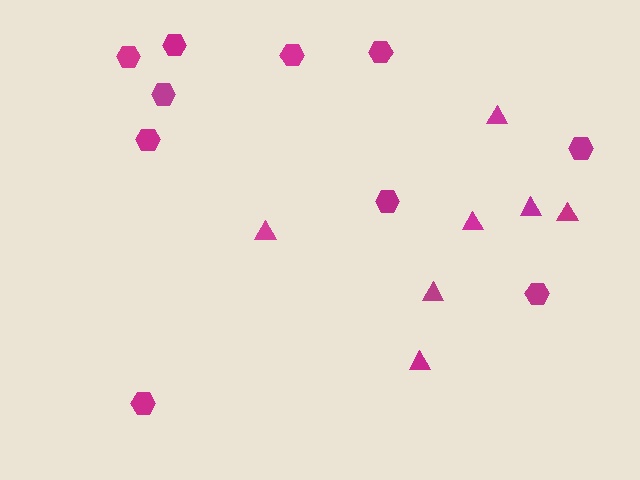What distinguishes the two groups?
There are 2 groups: one group of hexagons (10) and one group of triangles (7).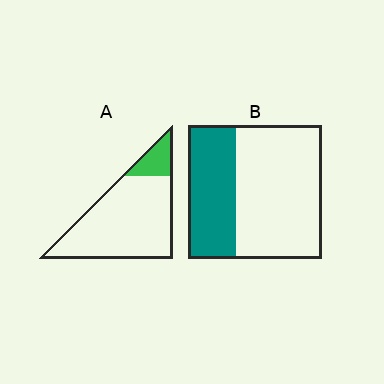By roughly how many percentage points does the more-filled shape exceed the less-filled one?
By roughly 20 percentage points (B over A).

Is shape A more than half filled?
No.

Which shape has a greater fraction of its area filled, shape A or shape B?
Shape B.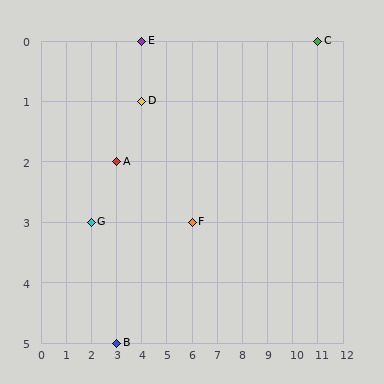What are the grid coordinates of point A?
Point A is at grid coordinates (3, 2).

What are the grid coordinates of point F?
Point F is at grid coordinates (6, 3).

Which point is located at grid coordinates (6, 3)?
Point F is at (6, 3).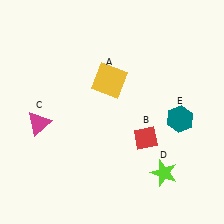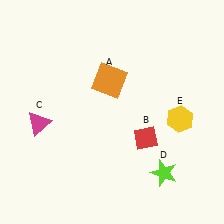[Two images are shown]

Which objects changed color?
A changed from yellow to orange. E changed from teal to yellow.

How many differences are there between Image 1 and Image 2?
There are 2 differences between the two images.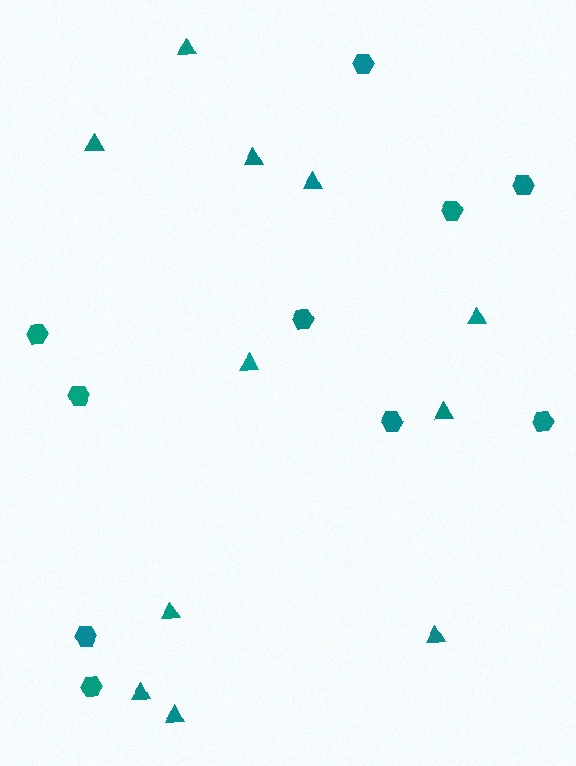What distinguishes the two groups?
There are 2 groups: one group of triangles (11) and one group of hexagons (10).